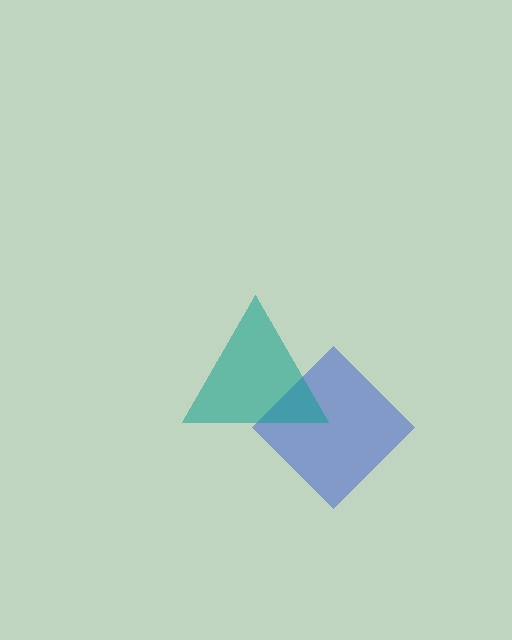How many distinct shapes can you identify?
There are 2 distinct shapes: a blue diamond, a teal triangle.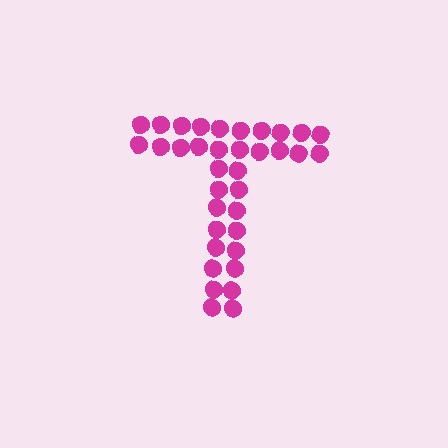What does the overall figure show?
The overall figure shows the letter T.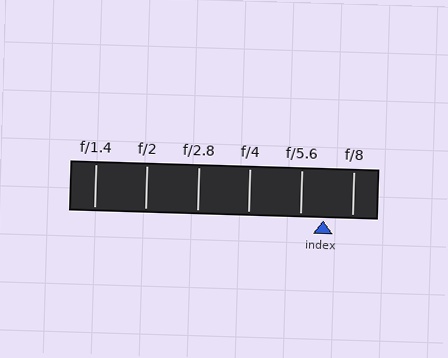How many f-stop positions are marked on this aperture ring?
There are 6 f-stop positions marked.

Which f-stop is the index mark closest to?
The index mark is closest to f/5.6.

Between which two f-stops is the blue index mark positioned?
The index mark is between f/5.6 and f/8.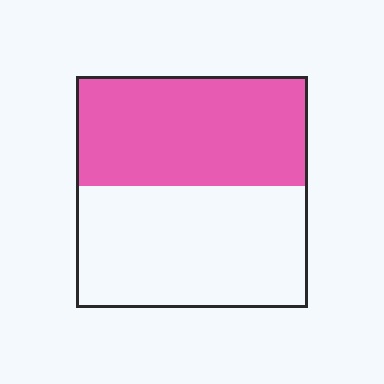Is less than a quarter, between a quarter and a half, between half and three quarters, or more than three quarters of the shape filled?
Between a quarter and a half.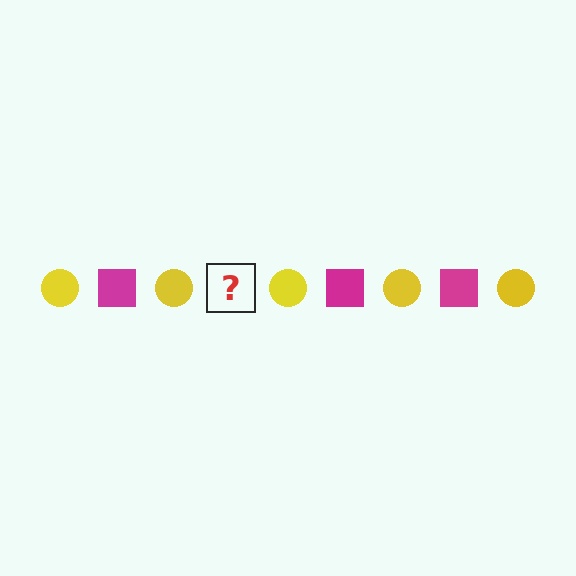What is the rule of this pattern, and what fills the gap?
The rule is that the pattern alternates between yellow circle and magenta square. The gap should be filled with a magenta square.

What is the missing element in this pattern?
The missing element is a magenta square.